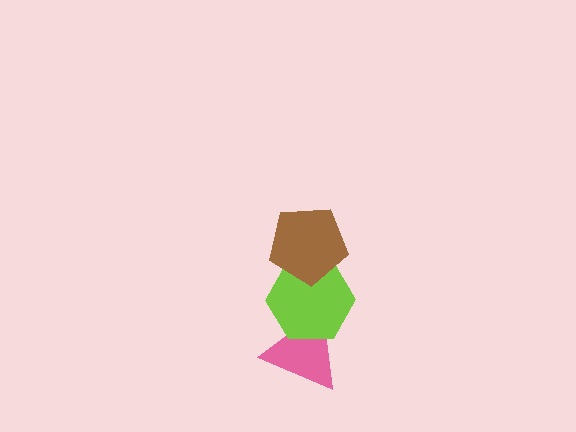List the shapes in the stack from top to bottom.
From top to bottom: the brown pentagon, the lime hexagon, the pink triangle.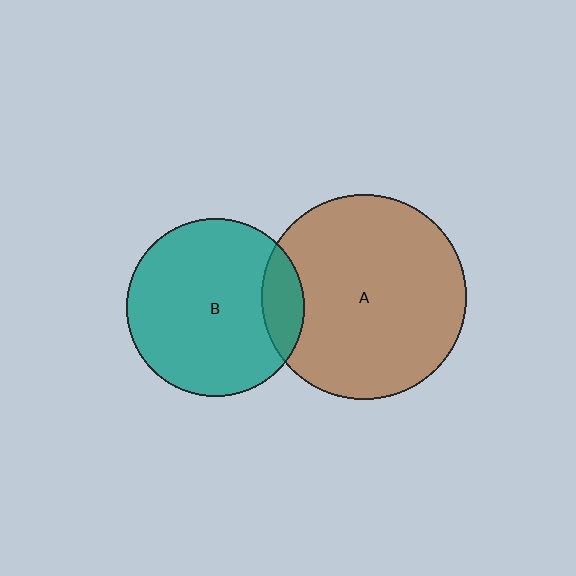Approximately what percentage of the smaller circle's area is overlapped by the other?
Approximately 15%.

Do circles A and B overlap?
Yes.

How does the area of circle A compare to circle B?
Approximately 1.3 times.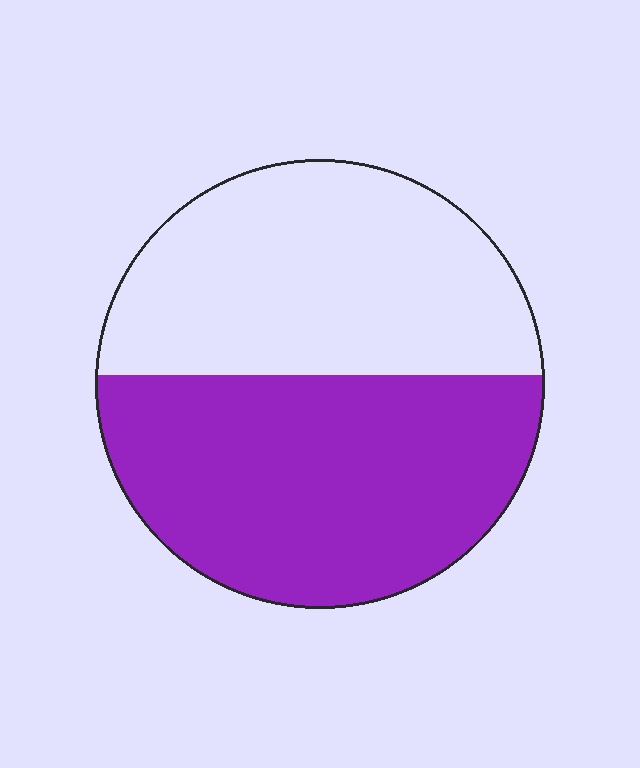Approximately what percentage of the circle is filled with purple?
Approximately 55%.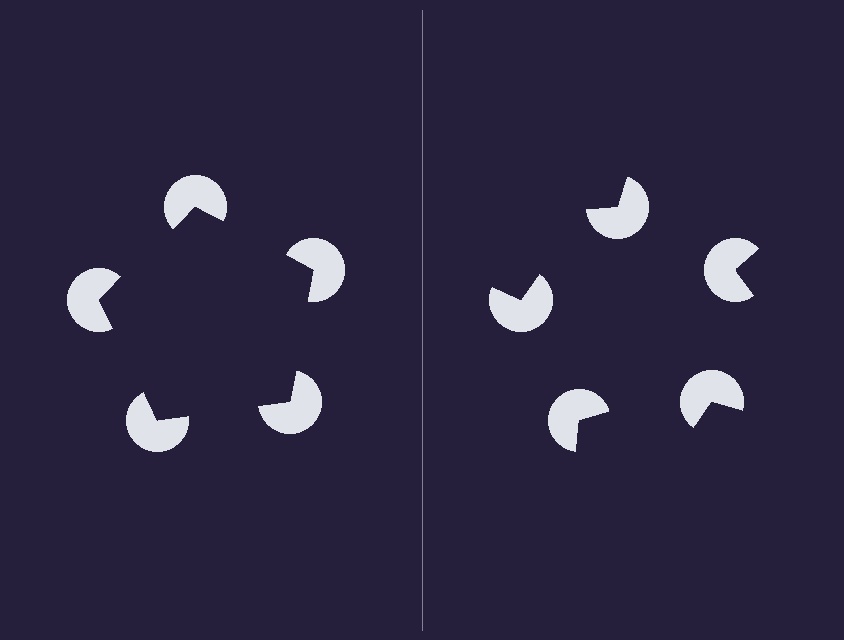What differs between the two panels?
The pac-man discs are positioned identically on both sides; only the wedge orientations differ. On the left they align to a pentagon; on the right they are misaligned.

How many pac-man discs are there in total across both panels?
10 — 5 on each side.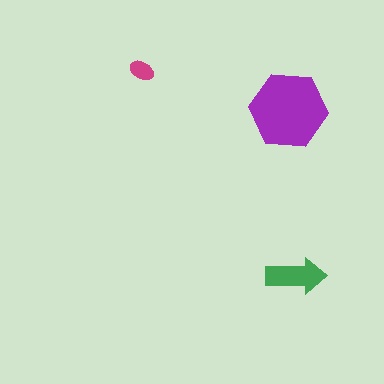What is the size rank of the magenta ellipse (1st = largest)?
3rd.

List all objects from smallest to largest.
The magenta ellipse, the green arrow, the purple hexagon.